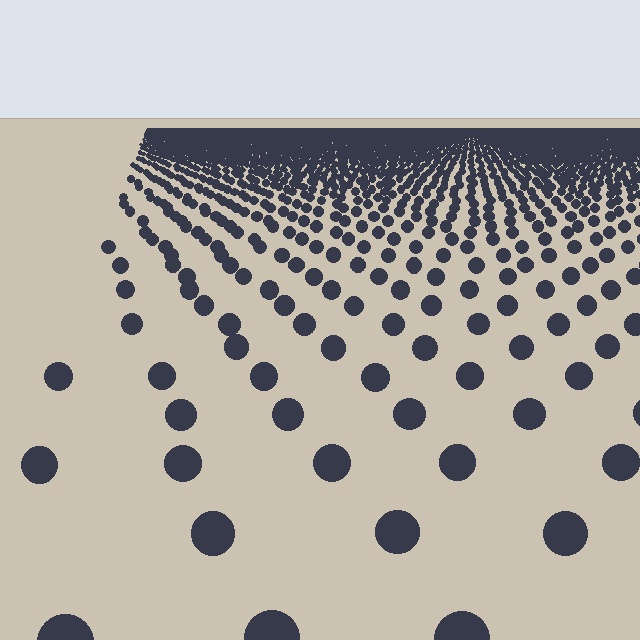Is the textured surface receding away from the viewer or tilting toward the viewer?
The surface is receding away from the viewer. Texture elements get smaller and denser toward the top.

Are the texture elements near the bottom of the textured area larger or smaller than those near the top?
Larger. Near the bottom, elements are closer to the viewer and appear at a bigger on-screen size.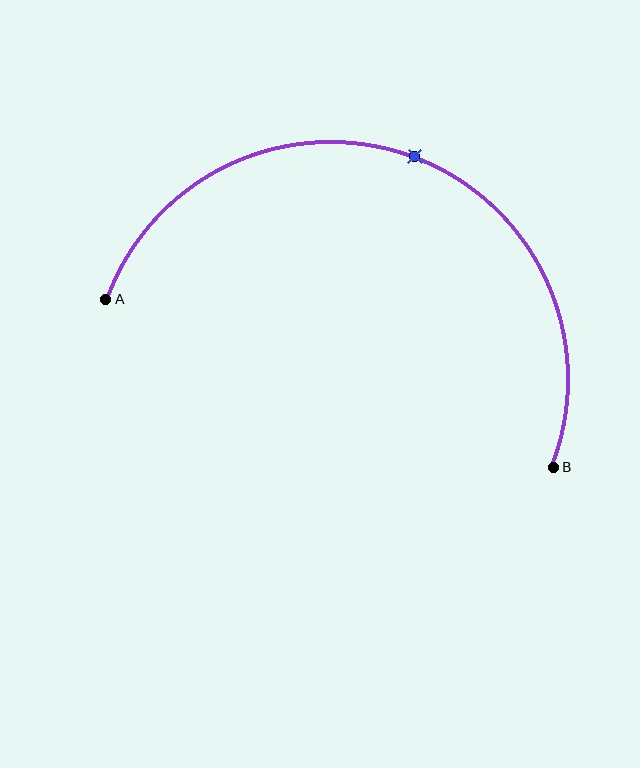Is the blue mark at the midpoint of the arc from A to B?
Yes. The blue mark lies on the arc at equal arc-length from both A and B — it is the arc midpoint.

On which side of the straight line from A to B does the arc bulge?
The arc bulges above the straight line connecting A and B.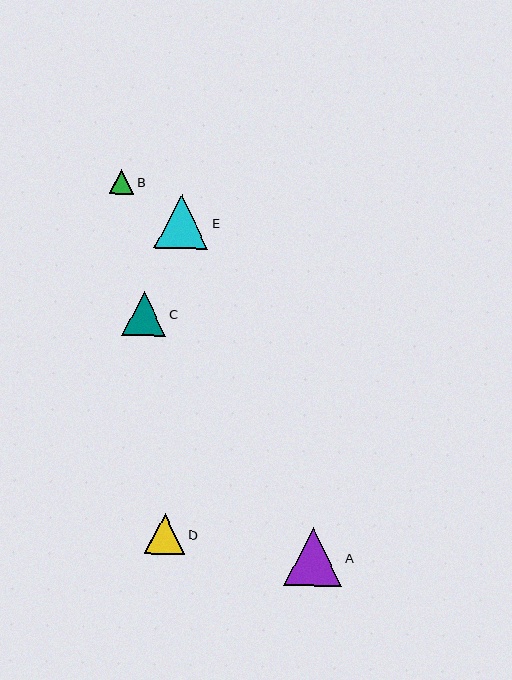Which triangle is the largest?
Triangle A is the largest with a size of approximately 58 pixels.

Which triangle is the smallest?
Triangle B is the smallest with a size of approximately 24 pixels.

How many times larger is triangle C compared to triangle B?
Triangle C is approximately 1.8 times the size of triangle B.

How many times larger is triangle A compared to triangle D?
Triangle A is approximately 1.4 times the size of triangle D.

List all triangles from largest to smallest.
From largest to smallest: A, E, C, D, B.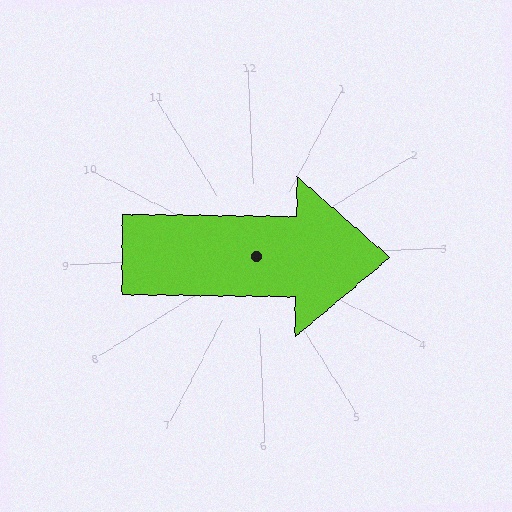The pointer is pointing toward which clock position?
Roughly 3 o'clock.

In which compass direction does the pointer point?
East.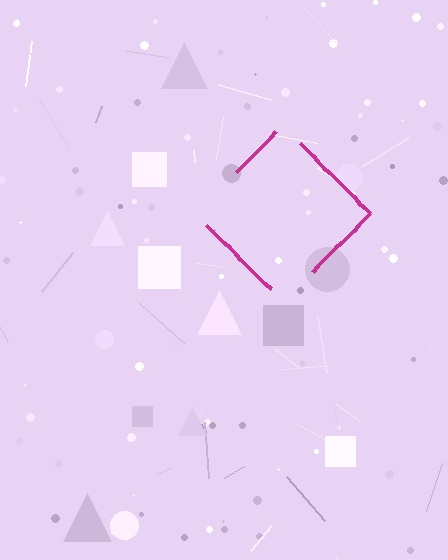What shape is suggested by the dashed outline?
The dashed outline suggests a diamond.